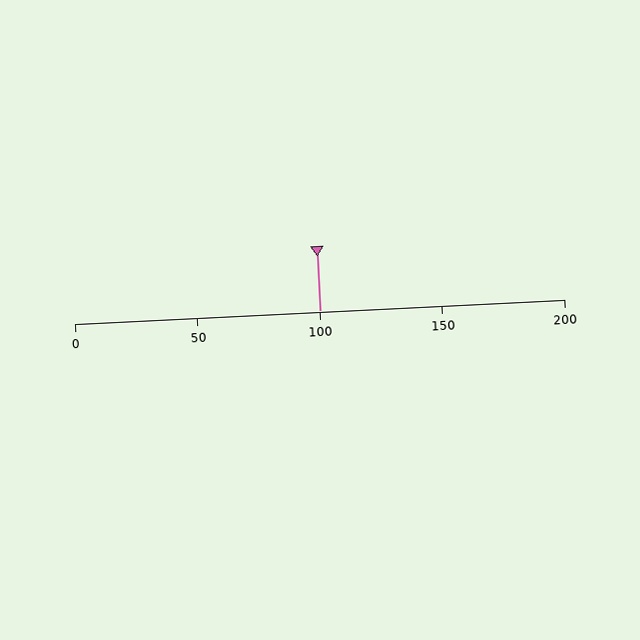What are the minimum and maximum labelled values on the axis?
The axis runs from 0 to 200.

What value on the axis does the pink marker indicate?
The marker indicates approximately 100.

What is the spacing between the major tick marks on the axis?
The major ticks are spaced 50 apart.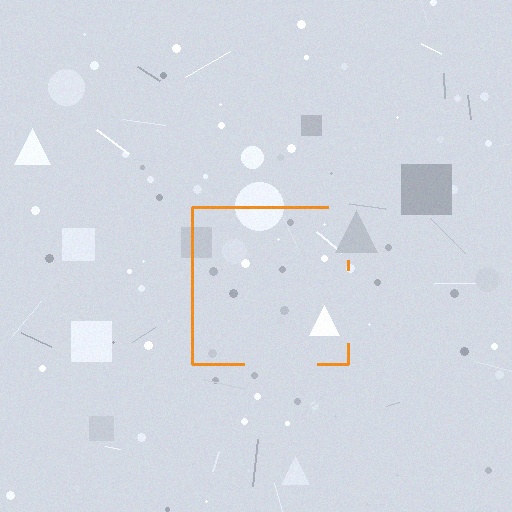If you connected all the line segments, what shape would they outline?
They would outline a square.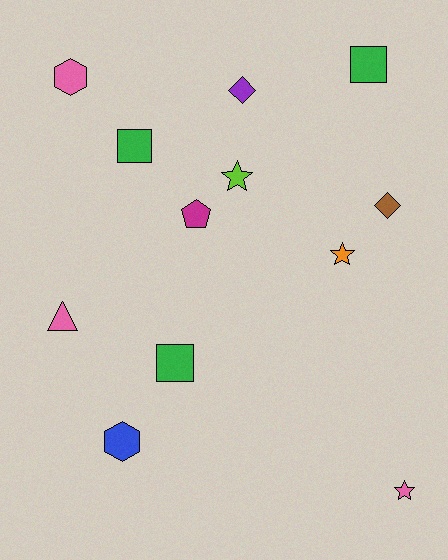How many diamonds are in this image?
There are 2 diamonds.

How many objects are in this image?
There are 12 objects.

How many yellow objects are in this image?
There are no yellow objects.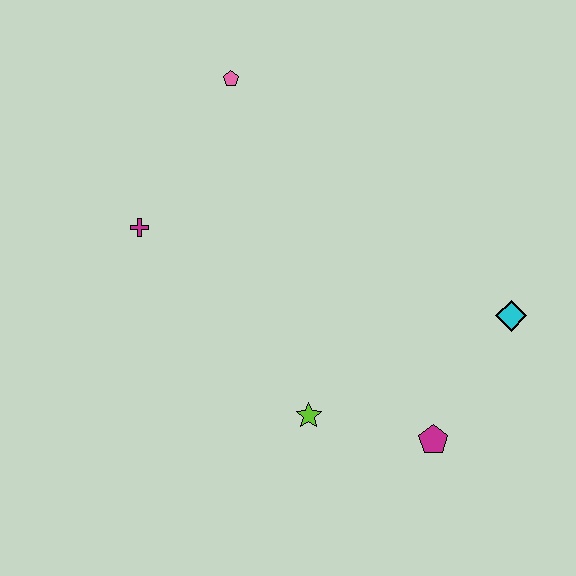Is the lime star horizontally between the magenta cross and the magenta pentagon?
Yes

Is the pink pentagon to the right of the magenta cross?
Yes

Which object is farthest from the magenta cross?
The cyan diamond is farthest from the magenta cross.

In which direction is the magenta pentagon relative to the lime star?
The magenta pentagon is to the right of the lime star.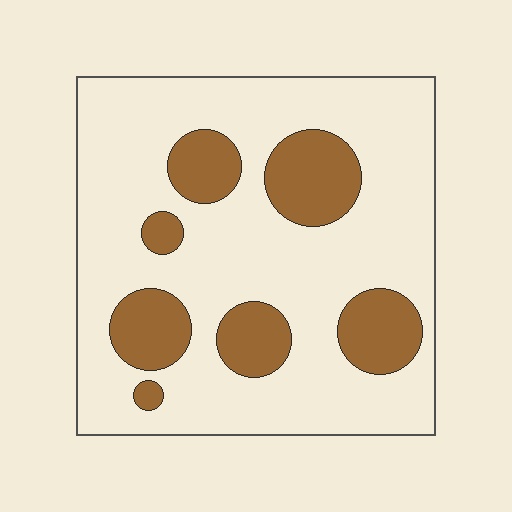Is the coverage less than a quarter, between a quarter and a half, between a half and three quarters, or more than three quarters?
Less than a quarter.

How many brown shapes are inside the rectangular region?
7.